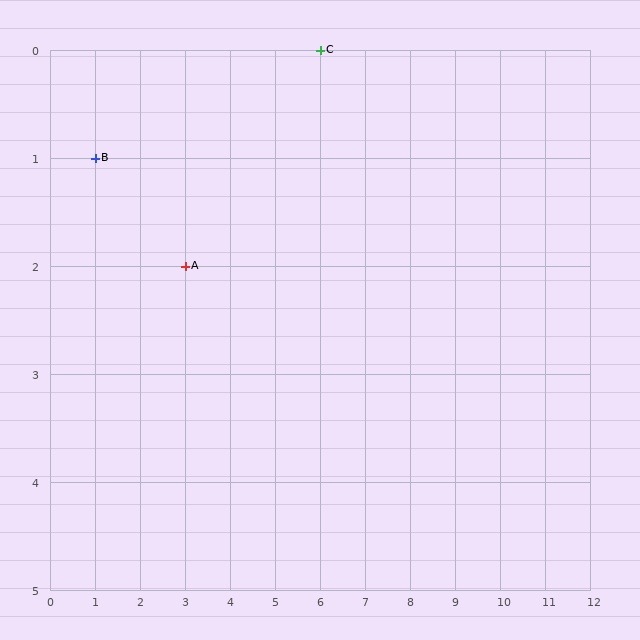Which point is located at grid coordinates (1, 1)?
Point B is at (1, 1).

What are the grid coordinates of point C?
Point C is at grid coordinates (6, 0).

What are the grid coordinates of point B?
Point B is at grid coordinates (1, 1).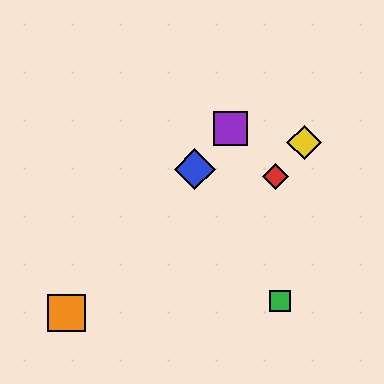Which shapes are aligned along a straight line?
The blue diamond, the purple square, the orange square are aligned along a straight line.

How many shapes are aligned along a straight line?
3 shapes (the blue diamond, the purple square, the orange square) are aligned along a straight line.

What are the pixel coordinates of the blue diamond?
The blue diamond is at (195, 169).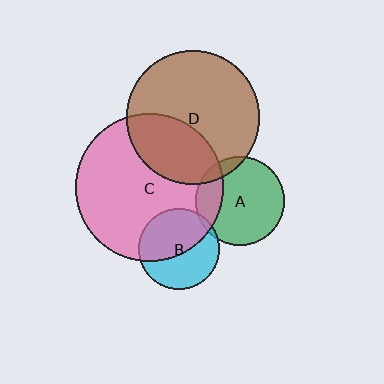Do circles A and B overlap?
Yes.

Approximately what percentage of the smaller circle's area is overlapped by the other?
Approximately 5%.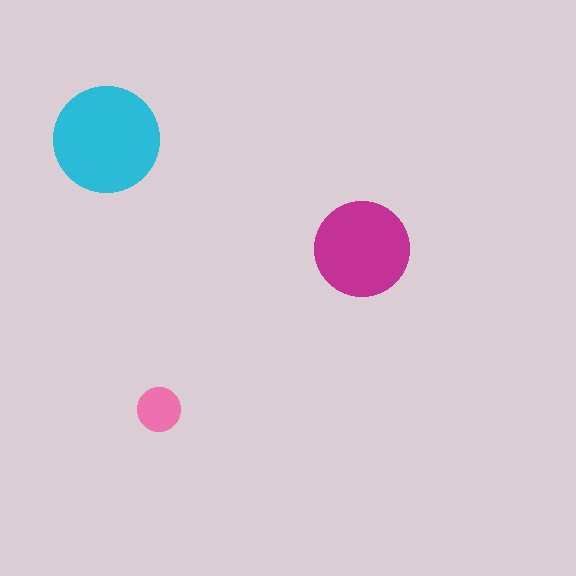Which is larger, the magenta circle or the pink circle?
The magenta one.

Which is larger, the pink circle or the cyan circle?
The cyan one.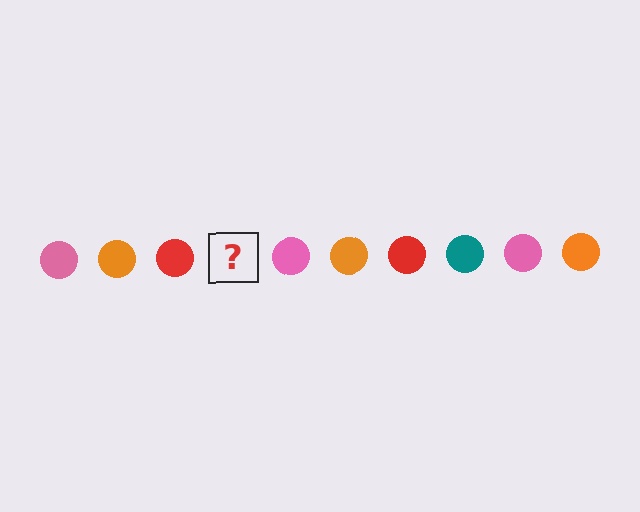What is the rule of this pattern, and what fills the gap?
The rule is that the pattern cycles through pink, orange, red, teal circles. The gap should be filled with a teal circle.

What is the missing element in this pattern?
The missing element is a teal circle.